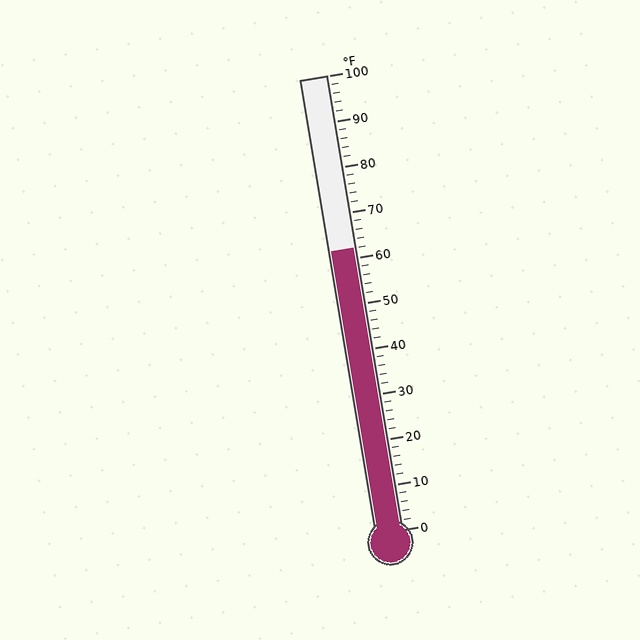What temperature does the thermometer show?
The thermometer shows approximately 62°F.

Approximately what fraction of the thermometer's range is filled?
The thermometer is filled to approximately 60% of its range.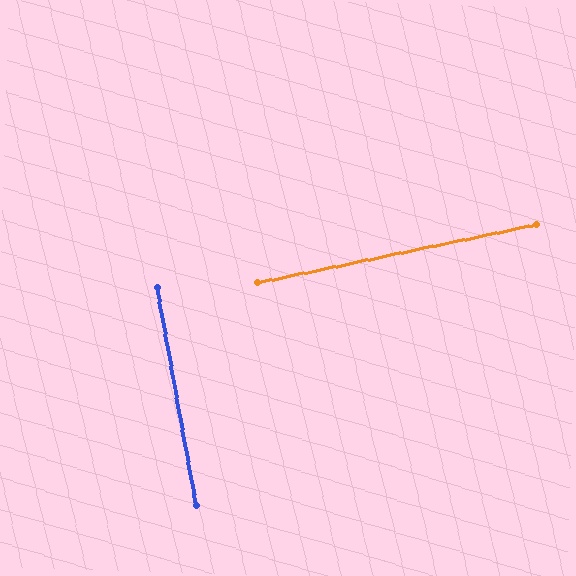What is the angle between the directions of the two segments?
Approximately 88 degrees.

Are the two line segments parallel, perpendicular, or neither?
Perpendicular — they meet at approximately 88°.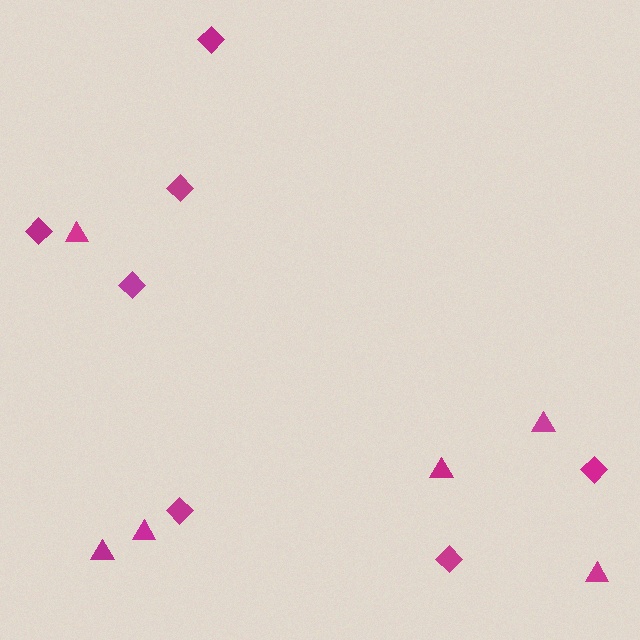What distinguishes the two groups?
There are 2 groups: one group of triangles (6) and one group of diamonds (7).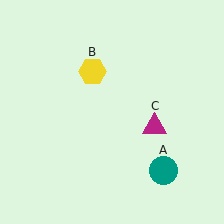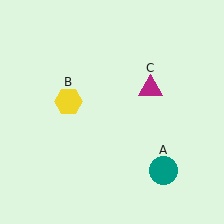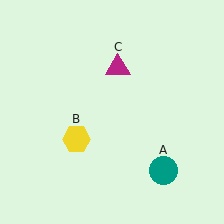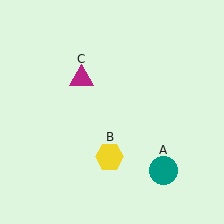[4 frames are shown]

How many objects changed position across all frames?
2 objects changed position: yellow hexagon (object B), magenta triangle (object C).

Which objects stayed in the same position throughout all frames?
Teal circle (object A) remained stationary.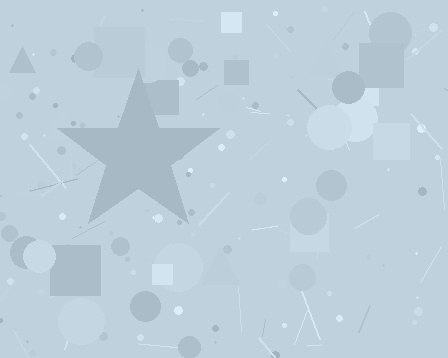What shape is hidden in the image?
A star is hidden in the image.